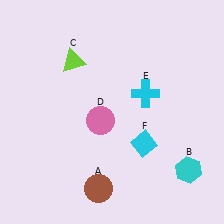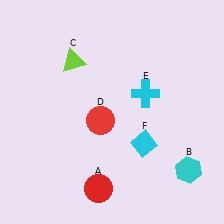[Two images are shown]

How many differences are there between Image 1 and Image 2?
There are 2 differences between the two images.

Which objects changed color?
A changed from brown to red. D changed from pink to red.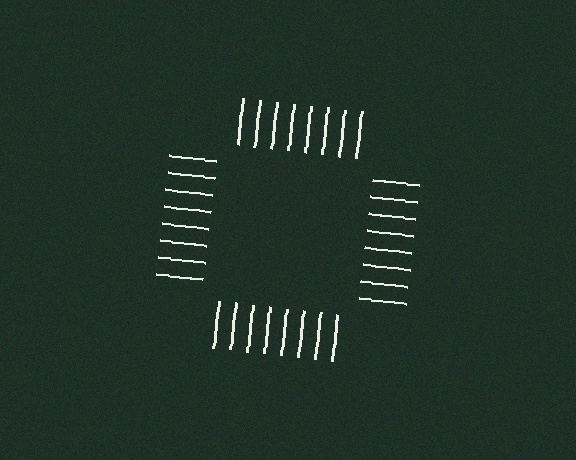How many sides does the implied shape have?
4 sides — the line-ends trace a square.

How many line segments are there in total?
32 — 8 along each of the 4 edges.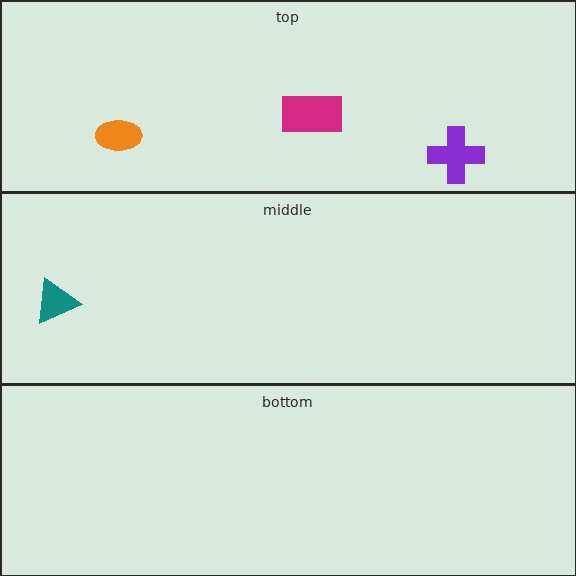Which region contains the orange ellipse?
The top region.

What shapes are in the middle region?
The teal triangle.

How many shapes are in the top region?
3.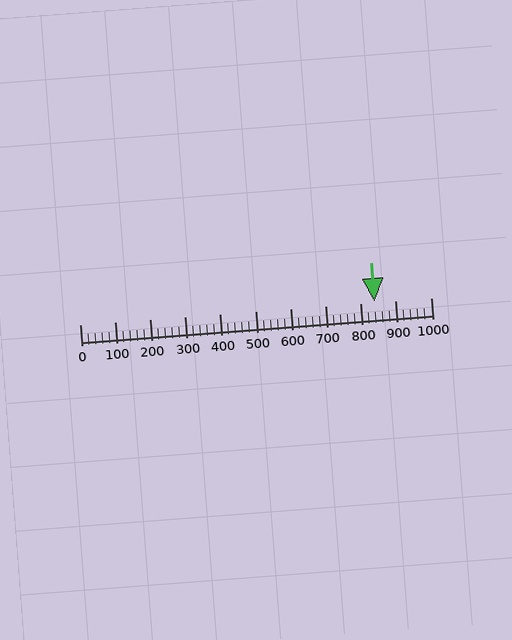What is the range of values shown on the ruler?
The ruler shows values from 0 to 1000.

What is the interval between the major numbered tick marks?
The major tick marks are spaced 100 units apart.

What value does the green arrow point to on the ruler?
The green arrow points to approximately 840.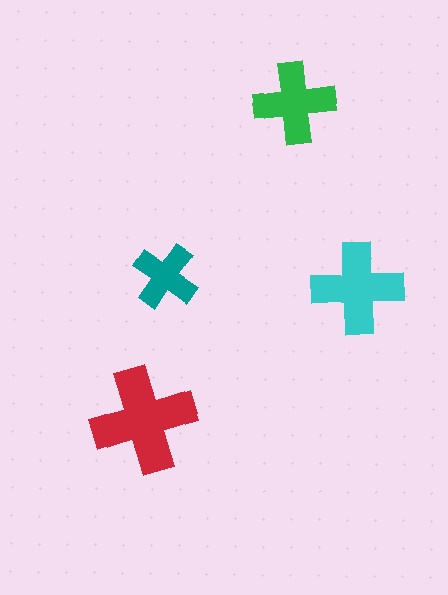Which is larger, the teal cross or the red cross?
The red one.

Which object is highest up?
The green cross is topmost.